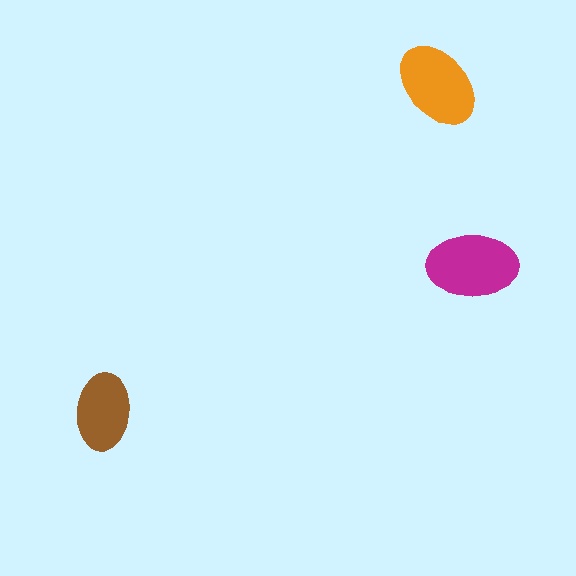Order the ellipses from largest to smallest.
the magenta one, the orange one, the brown one.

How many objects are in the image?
There are 3 objects in the image.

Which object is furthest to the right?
The magenta ellipse is rightmost.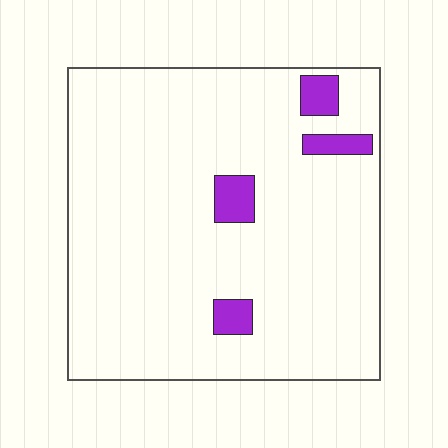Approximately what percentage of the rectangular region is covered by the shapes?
Approximately 5%.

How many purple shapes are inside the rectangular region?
4.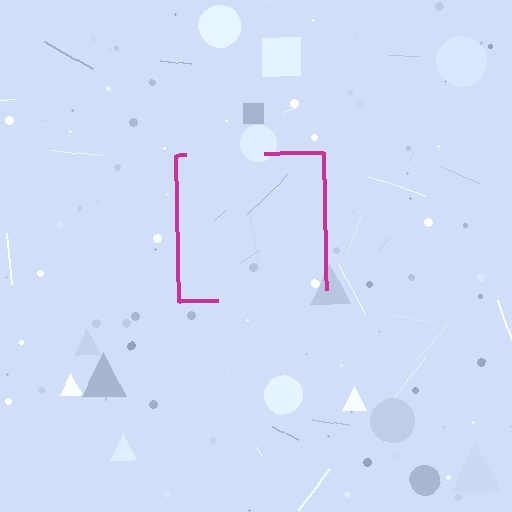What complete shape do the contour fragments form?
The contour fragments form a square.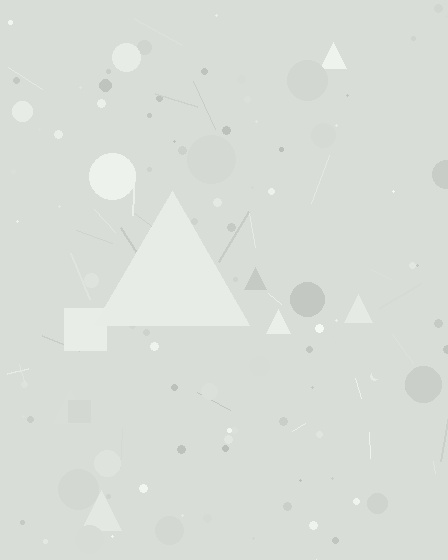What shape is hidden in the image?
A triangle is hidden in the image.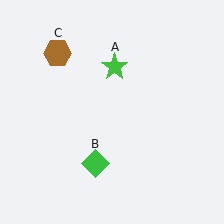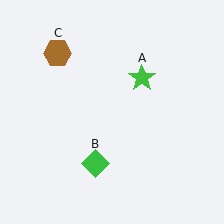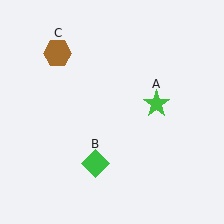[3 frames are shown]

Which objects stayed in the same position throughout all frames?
Green diamond (object B) and brown hexagon (object C) remained stationary.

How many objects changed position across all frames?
1 object changed position: green star (object A).